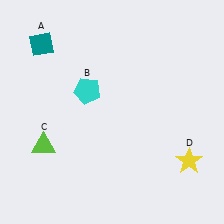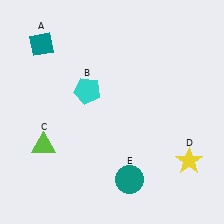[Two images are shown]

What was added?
A teal circle (E) was added in Image 2.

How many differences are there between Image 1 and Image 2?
There is 1 difference between the two images.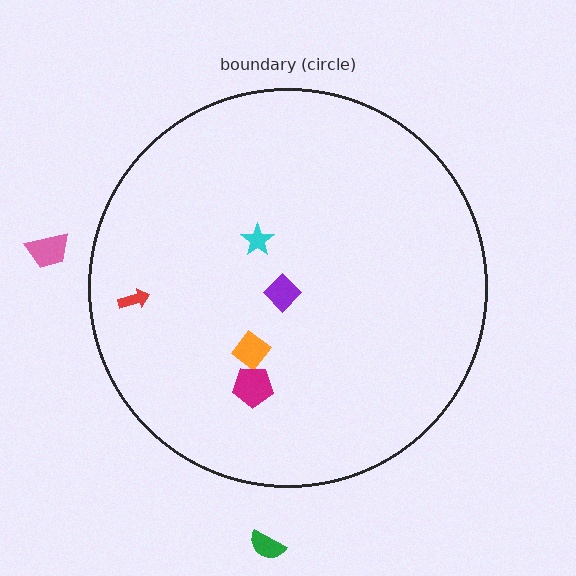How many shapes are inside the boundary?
5 inside, 2 outside.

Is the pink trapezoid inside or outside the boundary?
Outside.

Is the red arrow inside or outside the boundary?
Inside.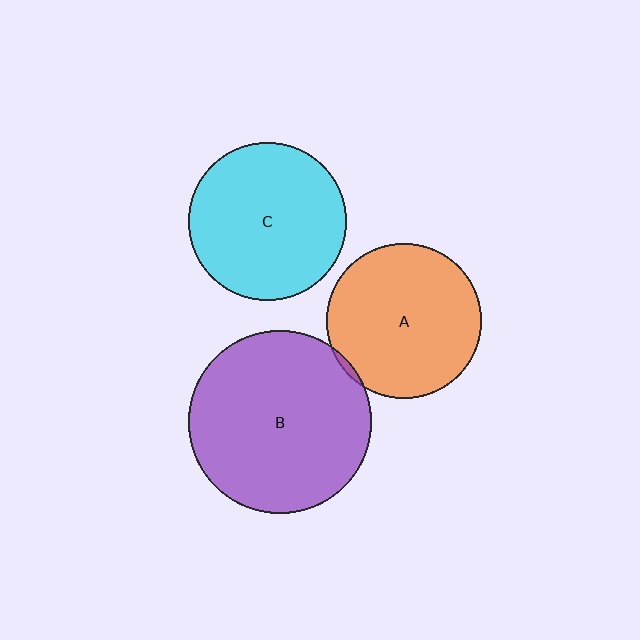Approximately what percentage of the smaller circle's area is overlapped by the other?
Approximately 5%.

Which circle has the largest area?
Circle B (purple).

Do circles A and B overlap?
Yes.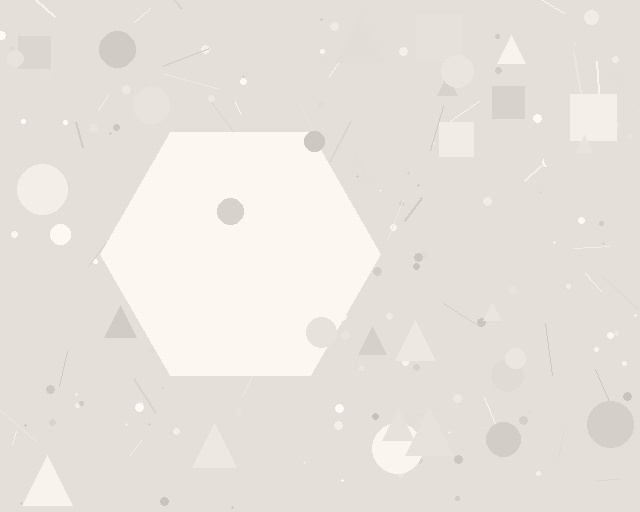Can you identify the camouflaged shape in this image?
The camouflaged shape is a hexagon.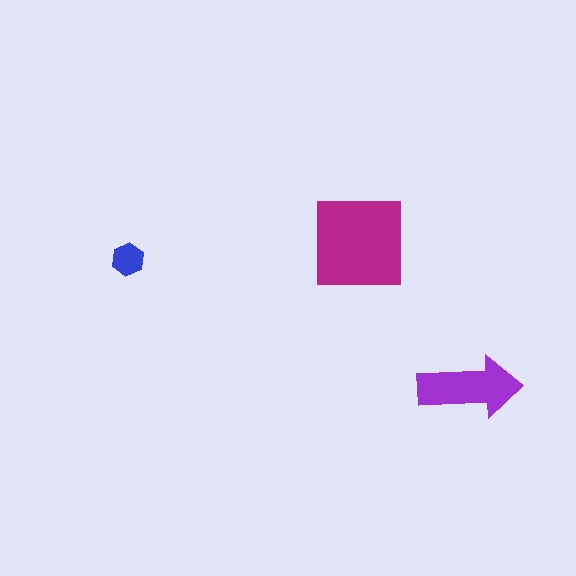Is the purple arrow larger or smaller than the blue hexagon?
Larger.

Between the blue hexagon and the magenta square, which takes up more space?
The magenta square.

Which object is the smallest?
The blue hexagon.